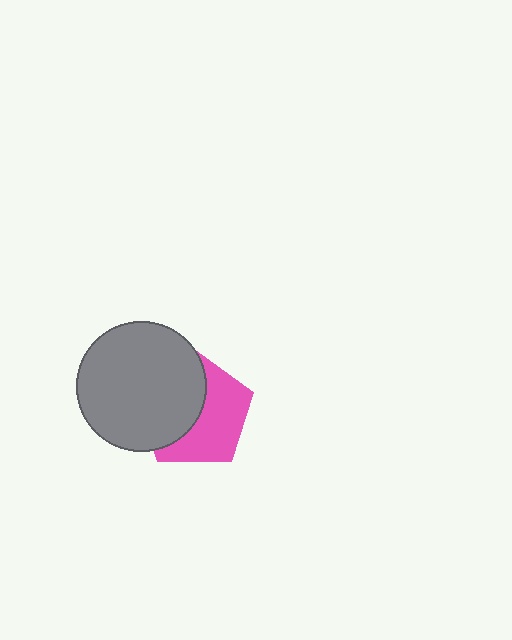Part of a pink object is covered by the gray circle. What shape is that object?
It is a pentagon.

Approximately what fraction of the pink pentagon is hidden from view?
Roughly 48% of the pink pentagon is hidden behind the gray circle.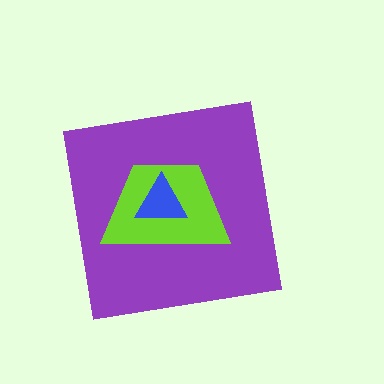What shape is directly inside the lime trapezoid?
The blue triangle.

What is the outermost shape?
The purple square.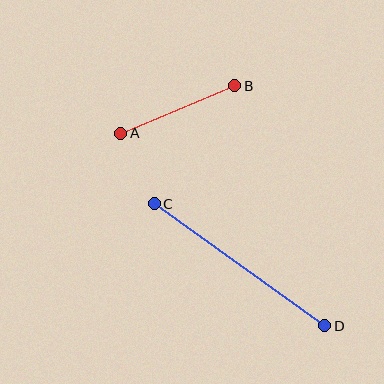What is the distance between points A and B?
The distance is approximately 123 pixels.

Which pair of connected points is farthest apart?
Points C and D are farthest apart.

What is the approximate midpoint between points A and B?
The midpoint is at approximately (178, 110) pixels.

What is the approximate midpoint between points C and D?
The midpoint is at approximately (240, 265) pixels.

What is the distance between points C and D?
The distance is approximately 210 pixels.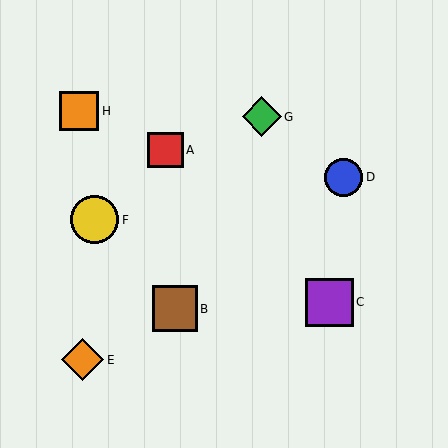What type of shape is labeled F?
Shape F is a yellow circle.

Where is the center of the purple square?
The center of the purple square is at (329, 302).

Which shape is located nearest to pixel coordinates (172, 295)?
The brown square (labeled B) at (175, 309) is nearest to that location.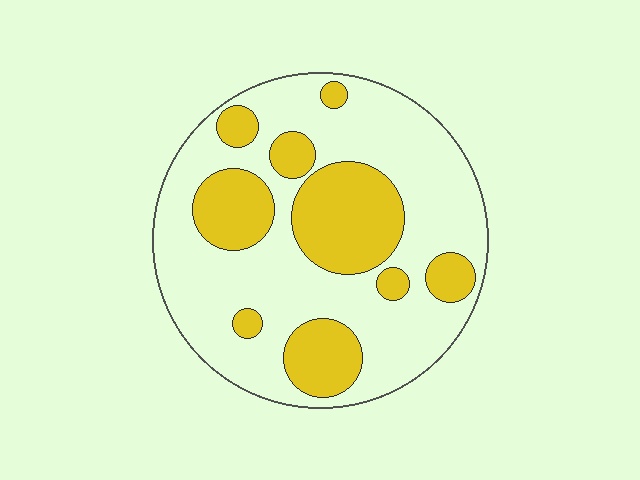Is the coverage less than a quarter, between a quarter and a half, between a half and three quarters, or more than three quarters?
Between a quarter and a half.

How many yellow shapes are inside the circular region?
9.